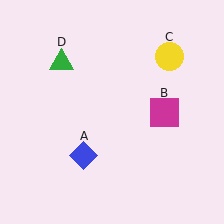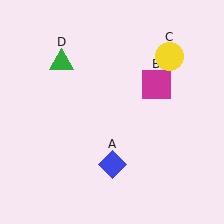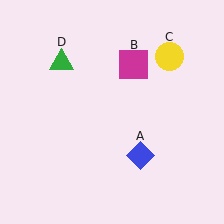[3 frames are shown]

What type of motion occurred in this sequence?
The blue diamond (object A), magenta square (object B) rotated counterclockwise around the center of the scene.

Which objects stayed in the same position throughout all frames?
Yellow circle (object C) and green triangle (object D) remained stationary.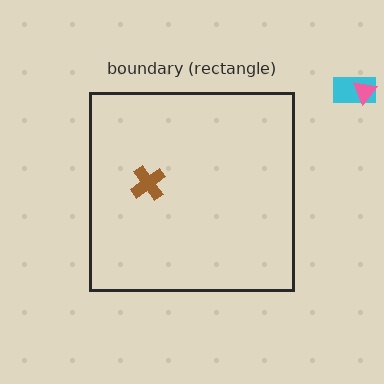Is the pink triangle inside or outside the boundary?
Outside.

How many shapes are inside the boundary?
1 inside, 2 outside.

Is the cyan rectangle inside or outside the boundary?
Outside.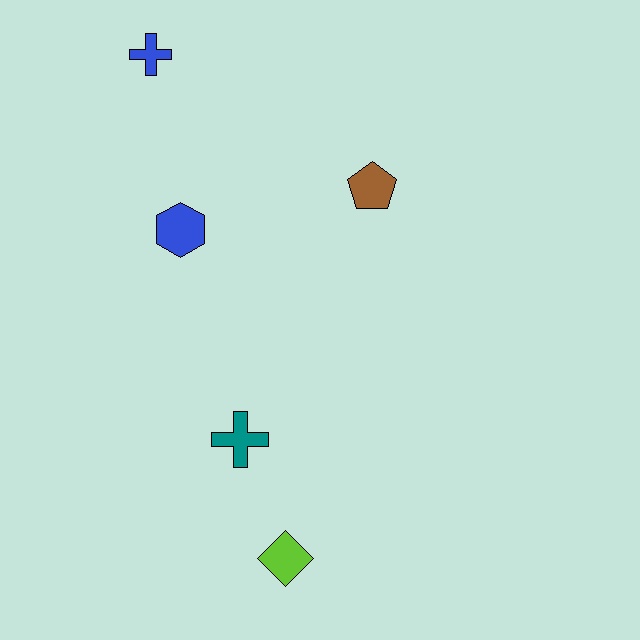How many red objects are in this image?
There are no red objects.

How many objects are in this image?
There are 5 objects.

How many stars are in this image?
There are no stars.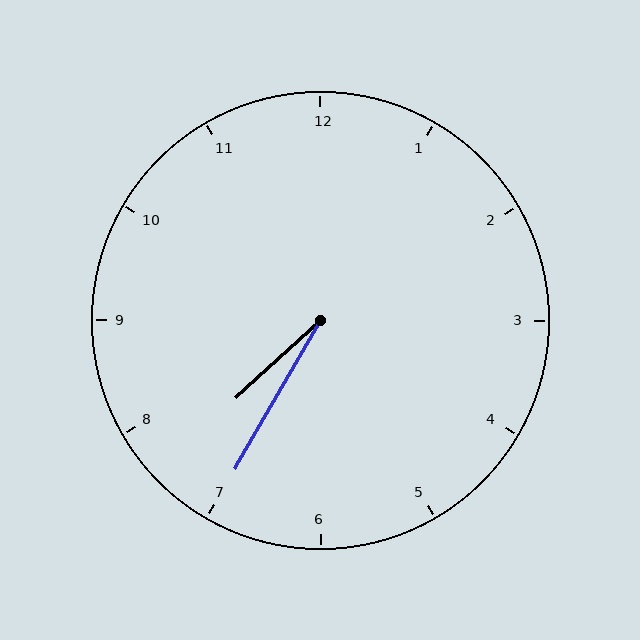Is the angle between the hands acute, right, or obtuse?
It is acute.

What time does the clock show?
7:35.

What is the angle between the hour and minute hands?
Approximately 18 degrees.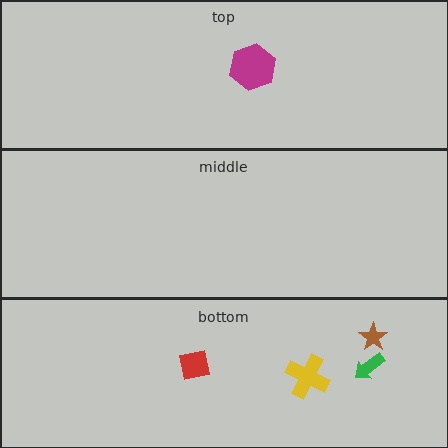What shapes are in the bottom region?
The red square, the yellow cross, the brown star, the green arrow.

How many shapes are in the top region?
1.